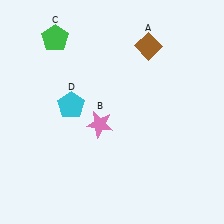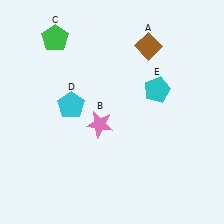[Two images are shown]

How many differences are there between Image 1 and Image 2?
There is 1 difference between the two images.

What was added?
A cyan pentagon (E) was added in Image 2.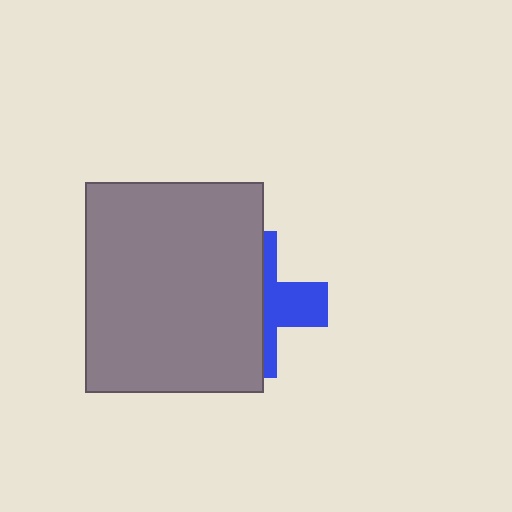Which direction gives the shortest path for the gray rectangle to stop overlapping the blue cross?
Moving left gives the shortest separation.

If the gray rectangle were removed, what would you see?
You would see the complete blue cross.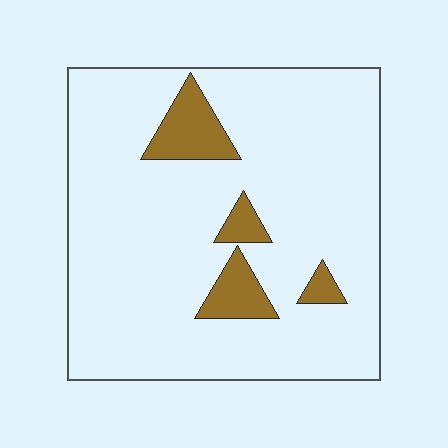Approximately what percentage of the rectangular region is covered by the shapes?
Approximately 10%.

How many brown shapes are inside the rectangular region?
4.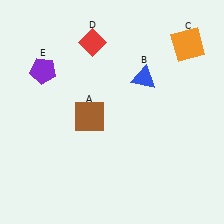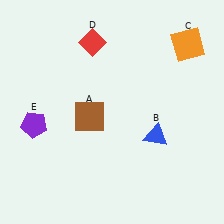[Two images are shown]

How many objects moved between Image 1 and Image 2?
2 objects moved between the two images.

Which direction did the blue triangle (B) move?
The blue triangle (B) moved down.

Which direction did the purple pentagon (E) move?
The purple pentagon (E) moved down.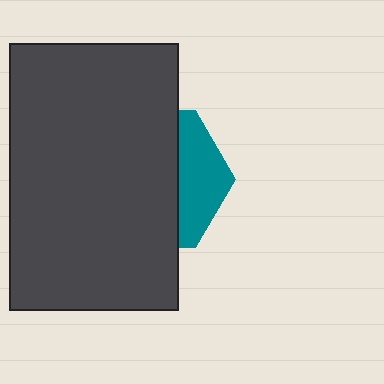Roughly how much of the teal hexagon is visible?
A small part of it is visible (roughly 30%).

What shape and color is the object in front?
The object in front is a dark gray rectangle.